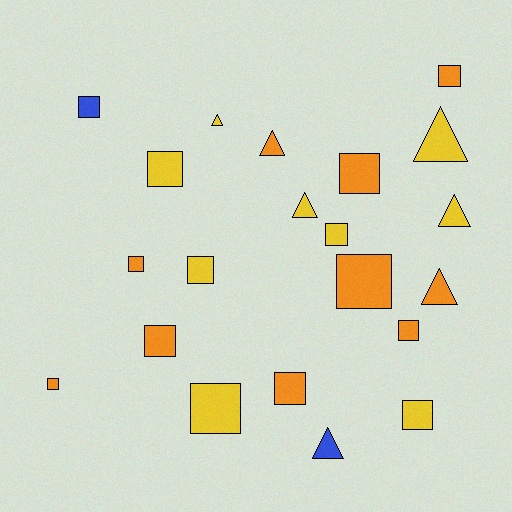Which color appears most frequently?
Orange, with 10 objects.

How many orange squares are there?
There are 8 orange squares.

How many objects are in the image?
There are 21 objects.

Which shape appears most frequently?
Square, with 14 objects.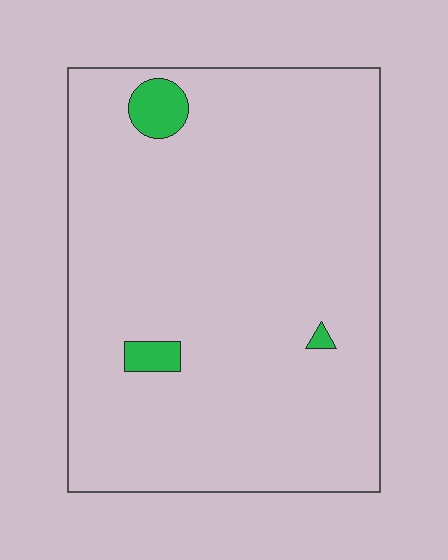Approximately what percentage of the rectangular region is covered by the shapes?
Approximately 5%.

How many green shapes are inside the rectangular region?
3.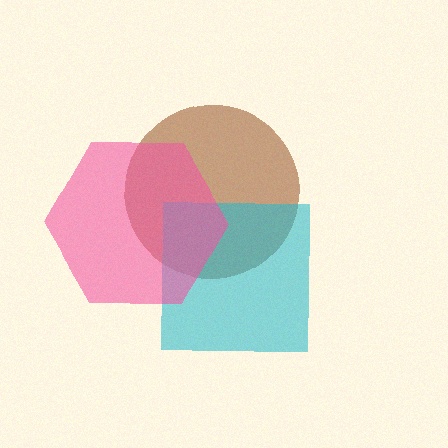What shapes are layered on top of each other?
The layered shapes are: a brown circle, a cyan square, a pink hexagon.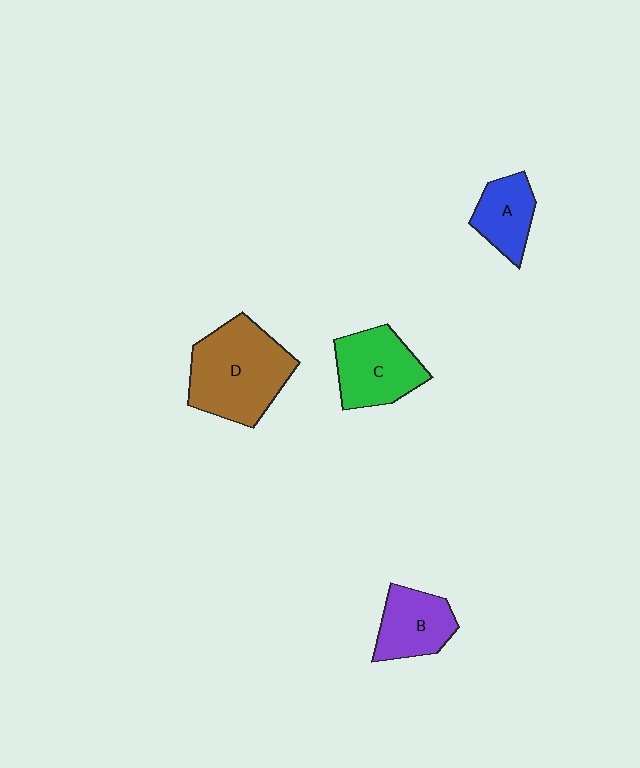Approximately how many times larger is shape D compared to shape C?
Approximately 1.5 times.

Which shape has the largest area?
Shape D (brown).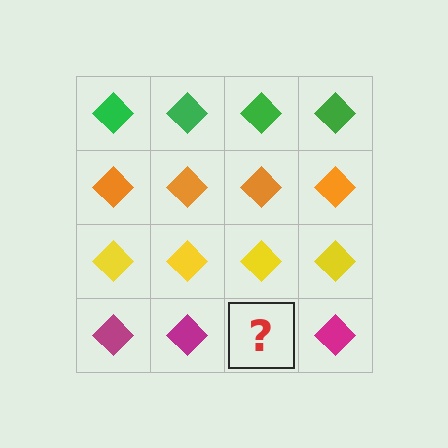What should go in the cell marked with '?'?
The missing cell should contain a magenta diamond.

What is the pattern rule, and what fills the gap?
The rule is that each row has a consistent color. The gap should be filled with a magenta diamond.